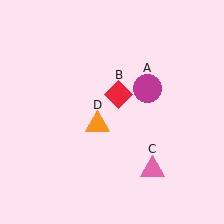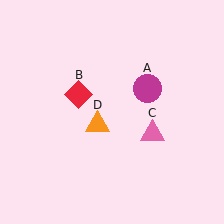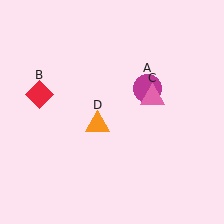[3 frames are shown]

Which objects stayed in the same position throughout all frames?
Magenta circle (object A) and orange triangle (object D) remained stationary.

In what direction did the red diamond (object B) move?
The red diamond (object B) moved left.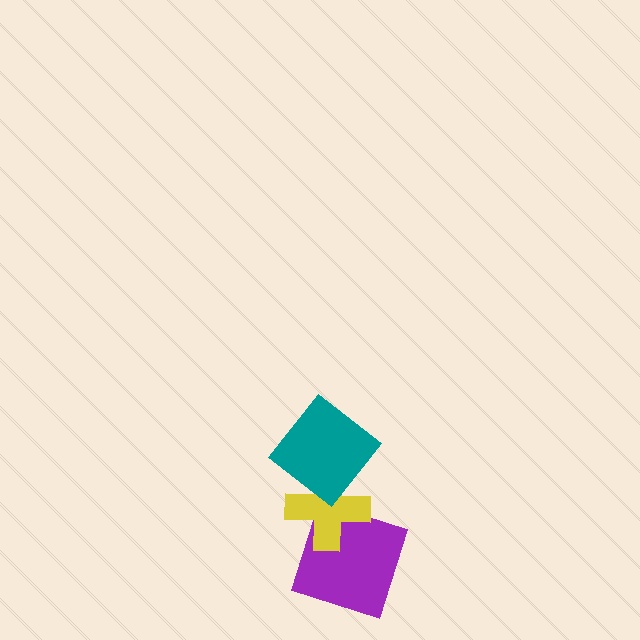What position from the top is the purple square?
The purple square is 3rd from the top.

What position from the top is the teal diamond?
The teal diamond is 1st from the top.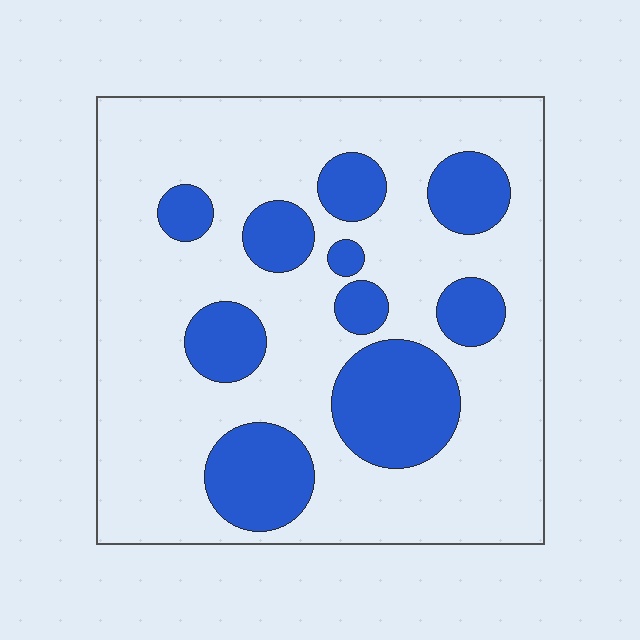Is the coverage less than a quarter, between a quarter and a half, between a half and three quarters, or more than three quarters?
Between a quarter and a half.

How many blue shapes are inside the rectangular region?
10.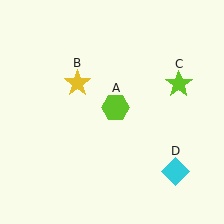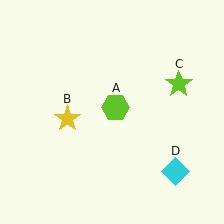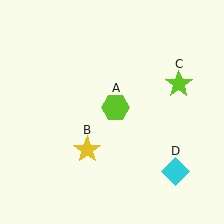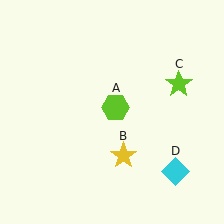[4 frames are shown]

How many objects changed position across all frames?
1 object changed position: yellow star (object B).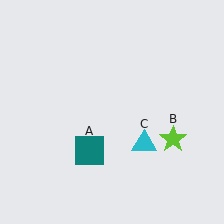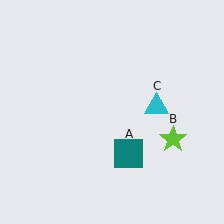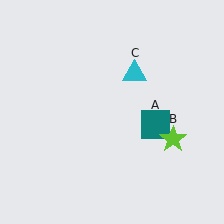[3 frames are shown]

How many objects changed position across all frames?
2 objects changed position: teal square (object A), cyan triangle (object C).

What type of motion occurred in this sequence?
The teal square (object A), cyan triangle (object C) rotated counterclockwise around the center of the scene.